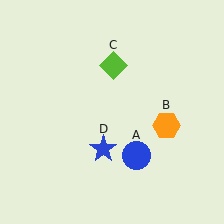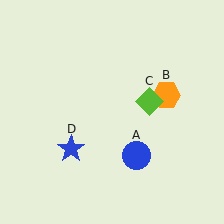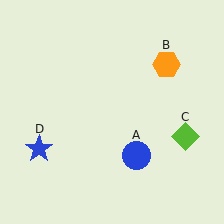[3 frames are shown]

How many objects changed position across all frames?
3 objects changed position: orange hexagon (object B), lime diamond (object C), blue star (object D).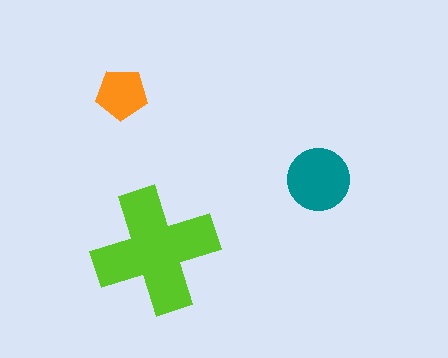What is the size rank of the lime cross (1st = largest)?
1st.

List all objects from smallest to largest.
The orange pentagon, the teal circle, the lime cross.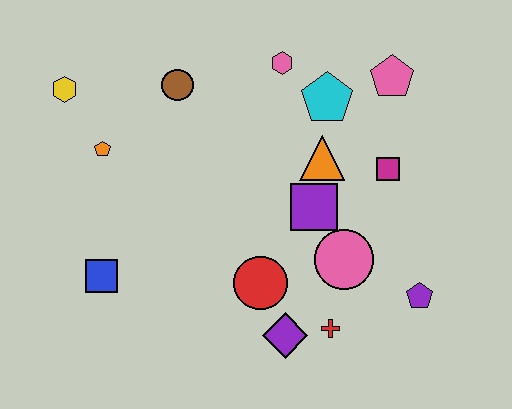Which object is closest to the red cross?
The purple diamond is closest to the red cross.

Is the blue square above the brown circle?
No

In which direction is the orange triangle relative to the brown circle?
The orange triangle is to the right of the brown circle.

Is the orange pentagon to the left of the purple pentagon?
Yes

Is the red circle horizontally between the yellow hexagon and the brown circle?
No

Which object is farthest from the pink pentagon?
The blue square is farthest from the pink pentagon.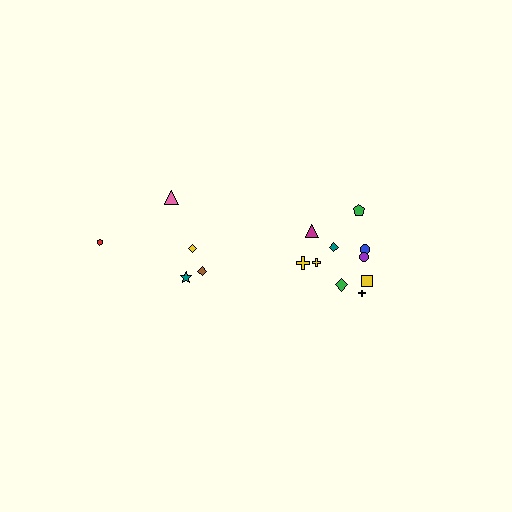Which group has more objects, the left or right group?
The right group.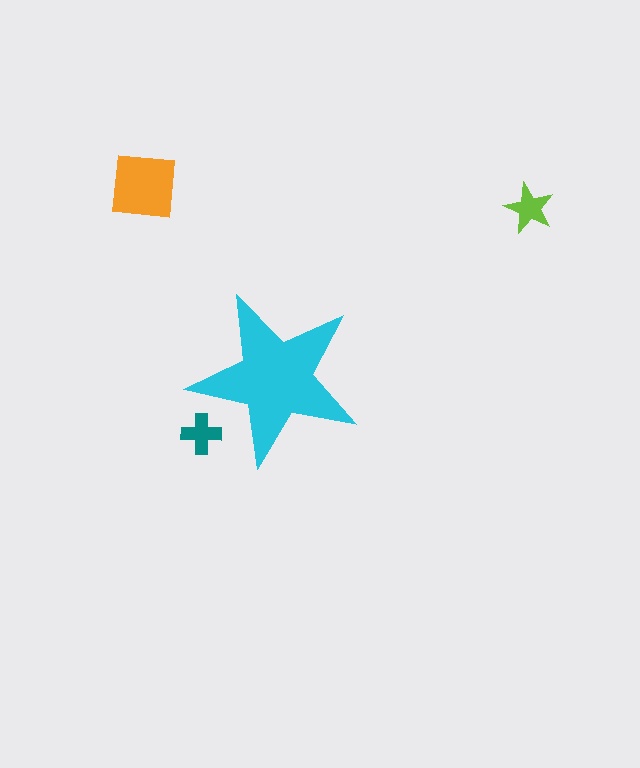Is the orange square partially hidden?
No, the orange square is fully visible.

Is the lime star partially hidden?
No, the lime star is fully visible.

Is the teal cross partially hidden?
Yes, the teal cross is partially hidden behind the cyan star.